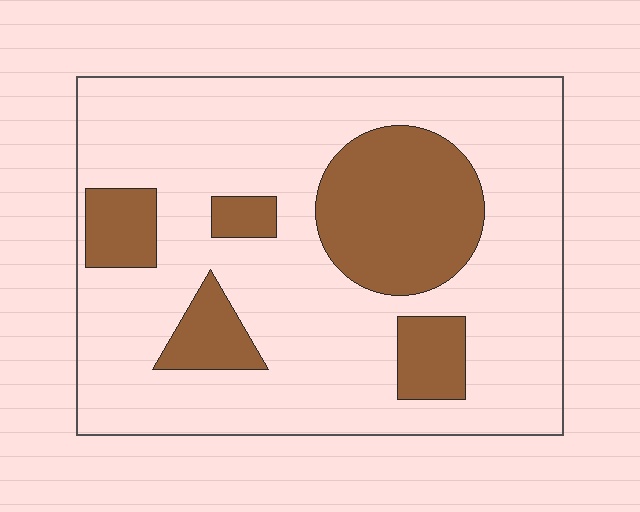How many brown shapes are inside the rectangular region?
5.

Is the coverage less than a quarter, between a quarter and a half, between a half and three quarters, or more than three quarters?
Less than a quarter.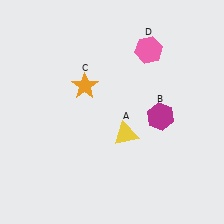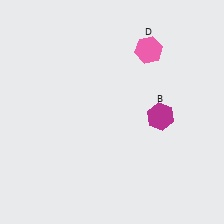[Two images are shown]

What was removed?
The yellow triangle (A), the orange star (C) were removed in Image 2.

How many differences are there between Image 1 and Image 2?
There are 2 differences between the two images.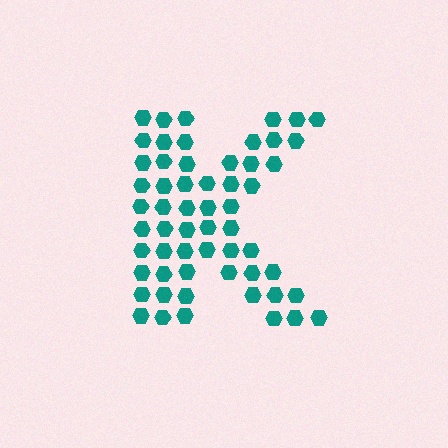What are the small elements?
The small elements are hexagons.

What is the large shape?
The large shape is the letter K.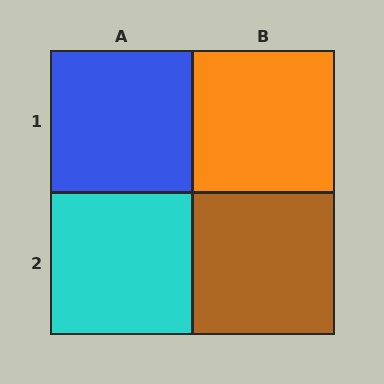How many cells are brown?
1 cell is brown.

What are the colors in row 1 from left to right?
Blue, orange.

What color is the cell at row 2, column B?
Brown.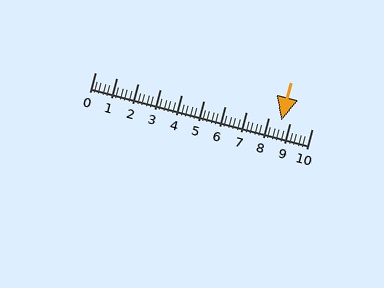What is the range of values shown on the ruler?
The ruler shows values from 0 to 10.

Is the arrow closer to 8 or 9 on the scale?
The arrow is closer to 9.